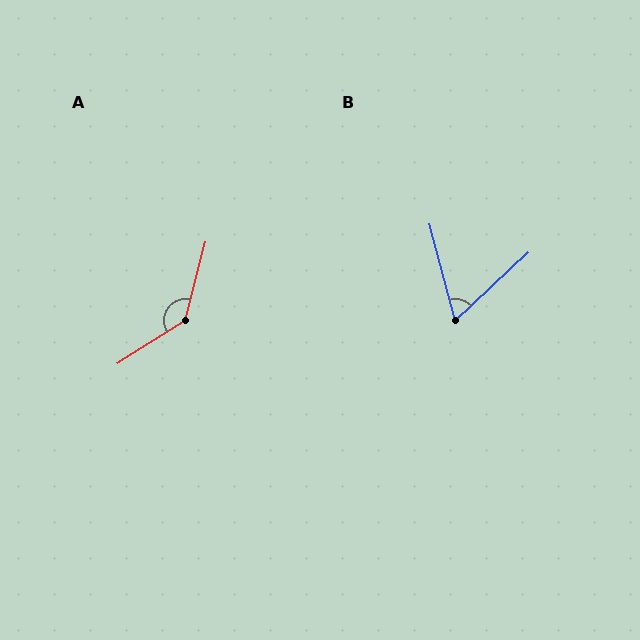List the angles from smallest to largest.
B (62°), A (137°).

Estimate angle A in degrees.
Approximately 137 degrees.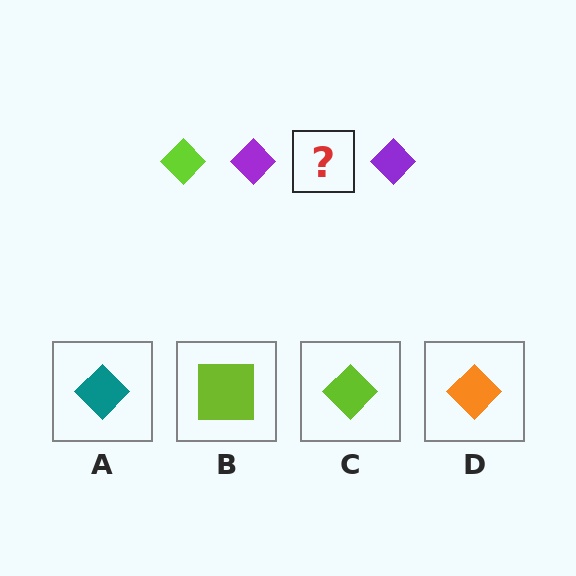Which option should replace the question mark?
Option C.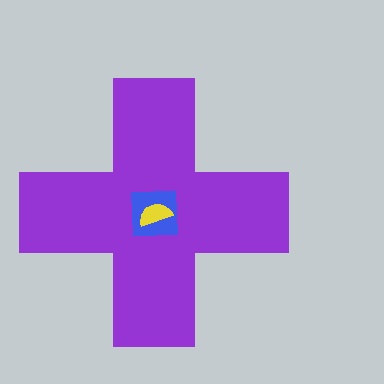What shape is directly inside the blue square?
The yellow semicircle.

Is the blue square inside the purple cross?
Yes.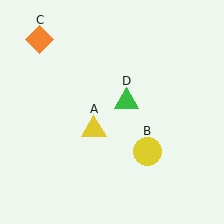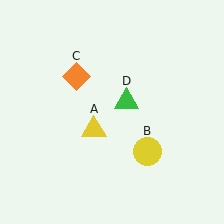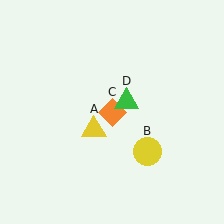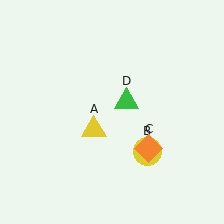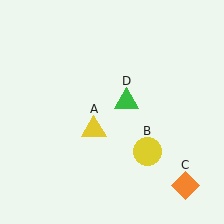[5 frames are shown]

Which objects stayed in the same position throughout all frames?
Yellow triangle (object A) and yellow circle (object B) and green triangle (object D) remained stationary.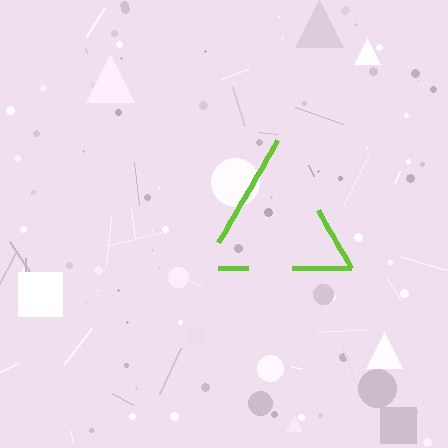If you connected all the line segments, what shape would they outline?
They would outline a triangle.